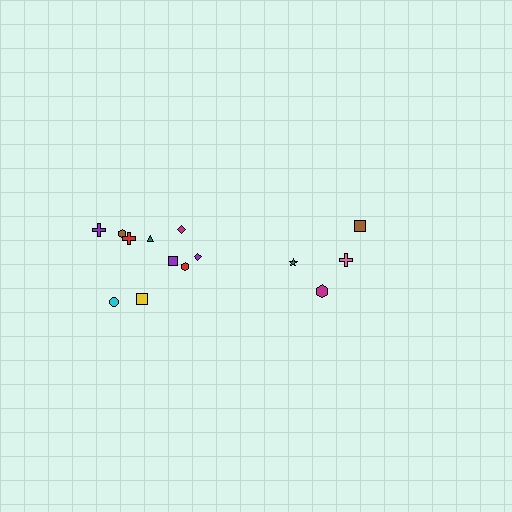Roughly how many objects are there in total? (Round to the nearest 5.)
Roughly 15 objects in total.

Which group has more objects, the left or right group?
The left group.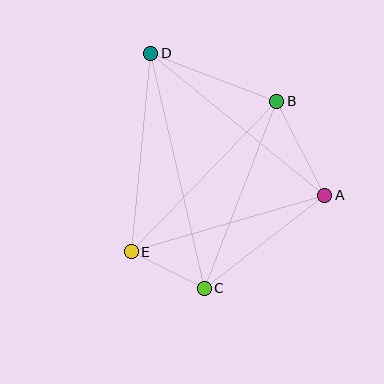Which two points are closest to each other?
Points C and E are closest to each other.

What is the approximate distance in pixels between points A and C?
The distance between A and C is approximately 152 pixels.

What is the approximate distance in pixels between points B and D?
The distance between B and D is approximately 135 pixels.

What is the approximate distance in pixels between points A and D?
The distance between A and D is approximately 225 pixels.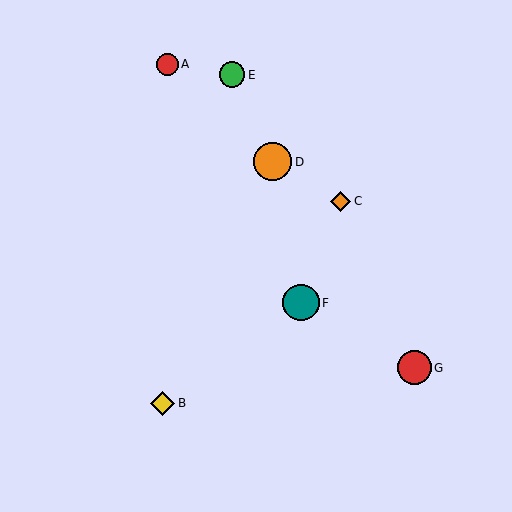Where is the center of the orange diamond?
The center of the orange diamond is at (341, 201).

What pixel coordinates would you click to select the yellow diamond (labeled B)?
Click at (163, 403) to select the yellow diamond B.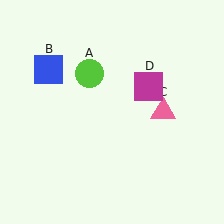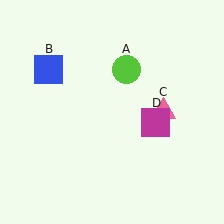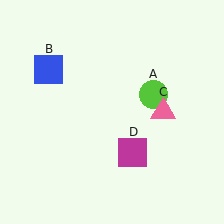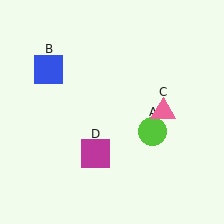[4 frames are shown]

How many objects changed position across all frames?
2 objects changed position: lime circle (object A), magenta square (object D).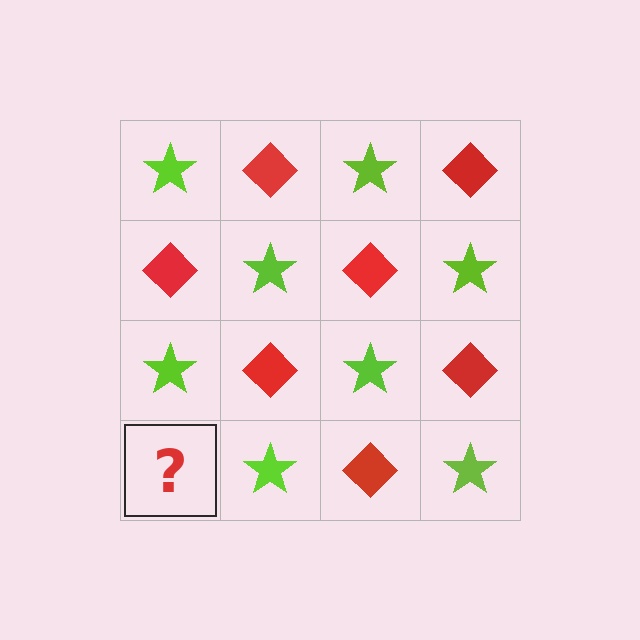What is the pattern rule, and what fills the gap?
The rule is that it alternates lime star and red diamond in a checkerboard pattern. The gap should be filled with a red diamond.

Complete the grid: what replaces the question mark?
The question mark should be replaced with a red diamond.